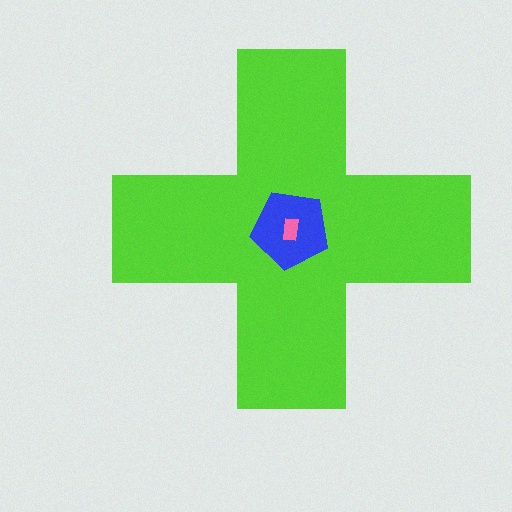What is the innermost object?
The pink rectangle.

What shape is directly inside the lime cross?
The blue pentagon.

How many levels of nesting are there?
3.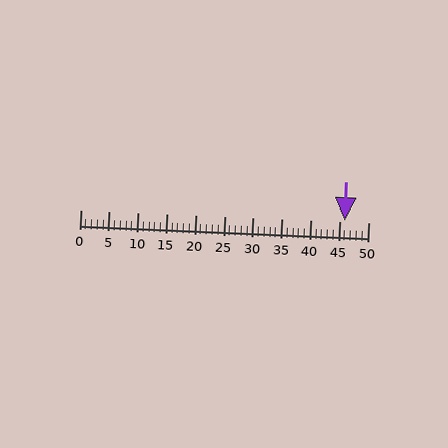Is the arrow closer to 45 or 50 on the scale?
The arrow is closer to 45.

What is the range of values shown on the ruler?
The ruler shows values from 0 to 50.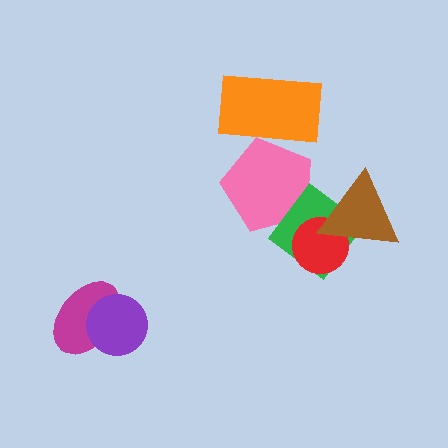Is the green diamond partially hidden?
Yes, it is partially covered by another shape.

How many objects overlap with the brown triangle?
2 objects overlap with the brown triangle.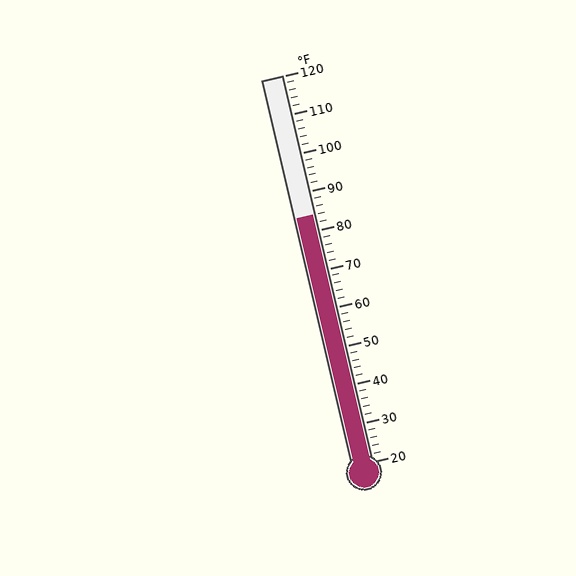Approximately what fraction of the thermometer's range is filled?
The thermometer is filled to approximately 65% of its range.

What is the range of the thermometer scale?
The thermometer scale ranges from 20°F to 120°F.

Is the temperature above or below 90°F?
The temperature is below 90°F.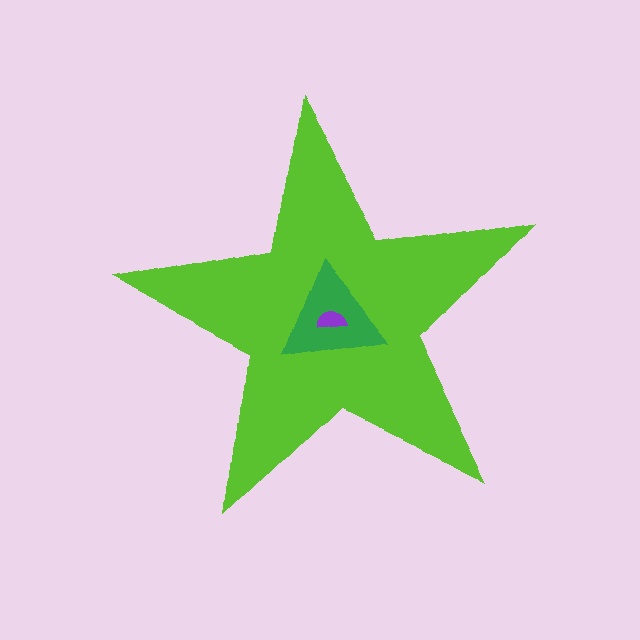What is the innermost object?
The purple semicircle.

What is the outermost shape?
The lime star.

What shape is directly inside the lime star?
The green triangle.